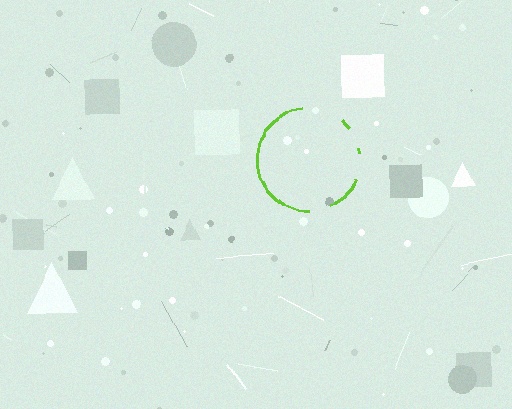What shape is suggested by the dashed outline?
The dashed outline suggests a circle.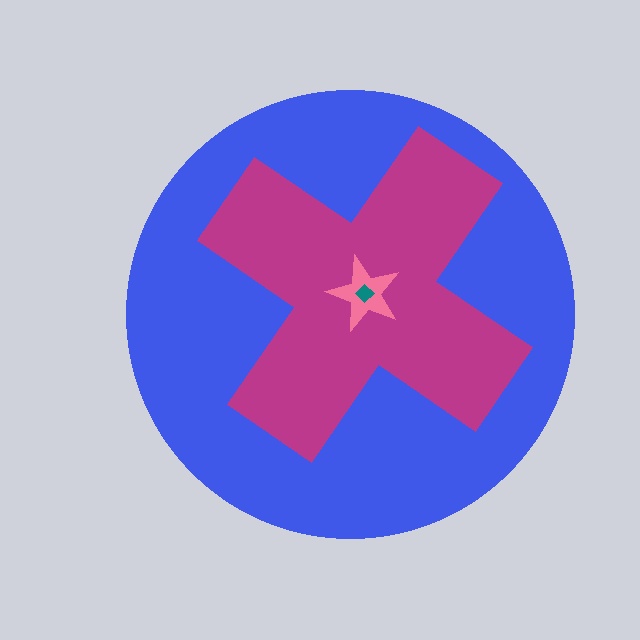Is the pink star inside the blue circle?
Yes.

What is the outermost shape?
The blue circle.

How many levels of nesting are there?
4.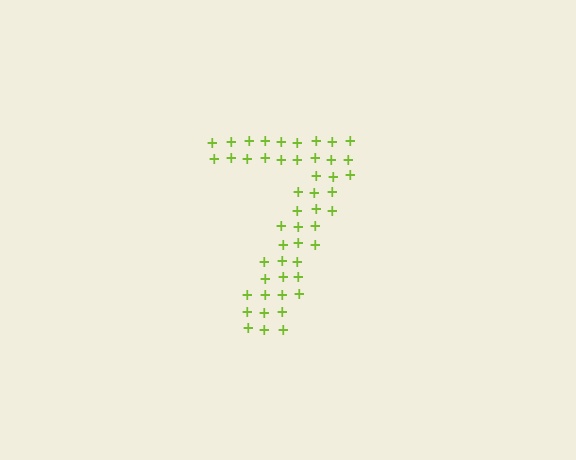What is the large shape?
The large shape is the digit 7.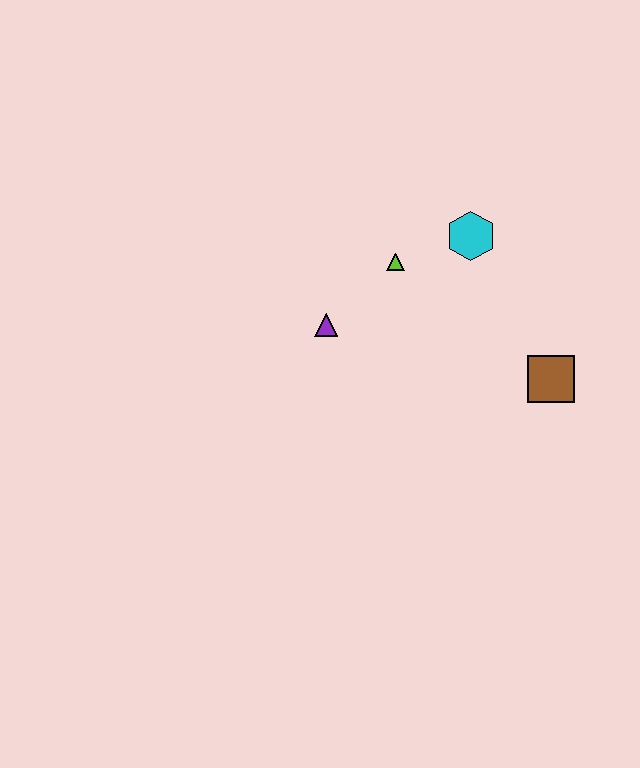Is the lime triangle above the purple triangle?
Yes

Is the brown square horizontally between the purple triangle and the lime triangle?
No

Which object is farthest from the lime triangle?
The brown square is farthest from the lime triangle.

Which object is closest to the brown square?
The cyan hexagon is closest to the brown square.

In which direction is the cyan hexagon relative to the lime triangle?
The cyan hexagon is to the right of the lime triangle.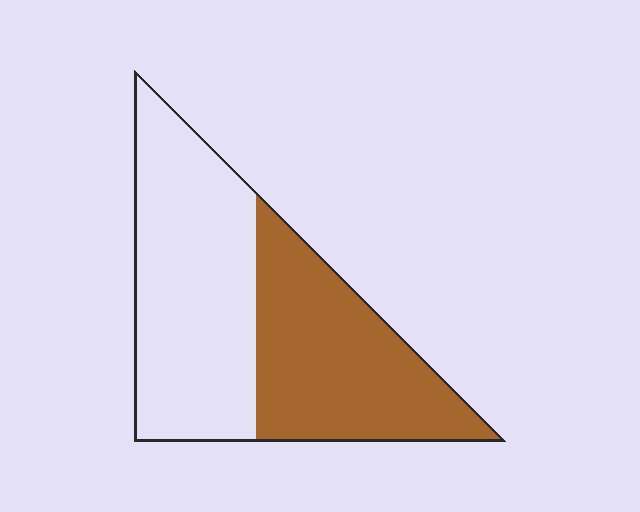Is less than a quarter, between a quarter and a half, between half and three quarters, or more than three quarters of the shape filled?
Between a quarter and a half.